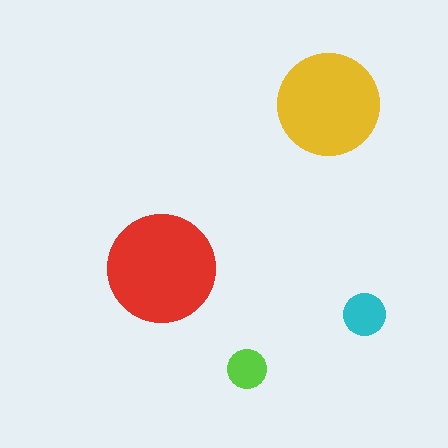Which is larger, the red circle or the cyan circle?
The red one.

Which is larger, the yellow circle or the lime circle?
The yellow one.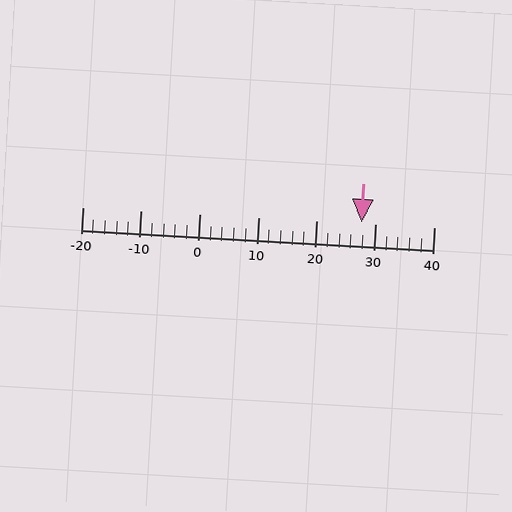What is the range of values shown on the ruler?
The ruler shows values from -20 to 40.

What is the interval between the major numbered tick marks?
The major tick marks are spaced 10 units apart.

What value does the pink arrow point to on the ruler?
The pink arrow points to approximately 28.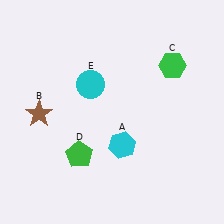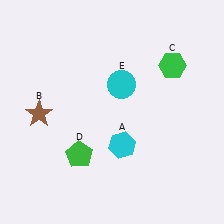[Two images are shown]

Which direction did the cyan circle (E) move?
The cyan circle (E) moved right.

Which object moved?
The cyan circle (E) moved right.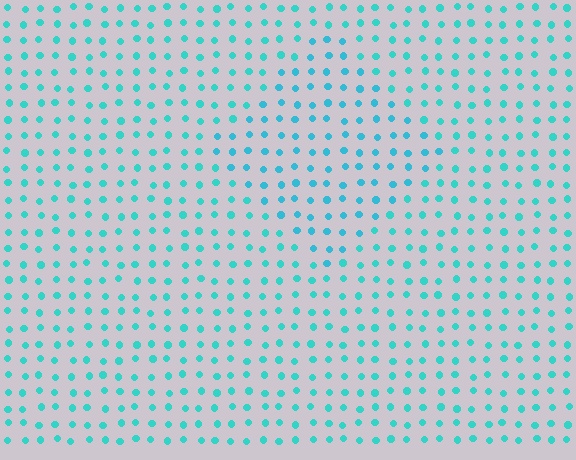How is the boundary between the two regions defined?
The boundary is defined purely by a slight shift in hue (about 15 degrees). Spacing, size, and orientation are identical on both sides.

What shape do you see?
I see a diamond.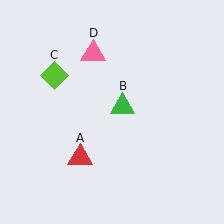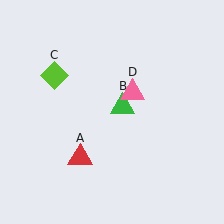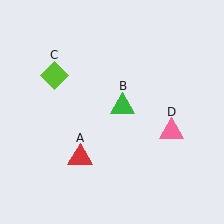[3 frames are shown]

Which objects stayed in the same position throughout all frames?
Red triangle (object A) and green triangle (object B) and lime diamond (object C) remained stationary.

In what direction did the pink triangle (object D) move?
The pink triangle (object D) moved down and to the right.